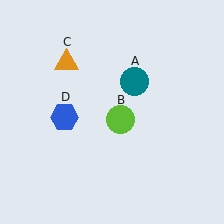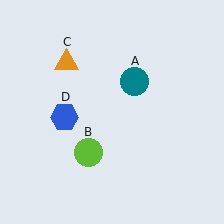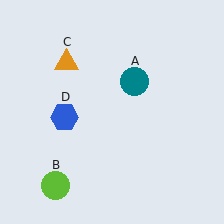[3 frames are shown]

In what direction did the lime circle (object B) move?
The lime circle (object B) moved down and to the left.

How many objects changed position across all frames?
1 object changed position: lime circle (object B).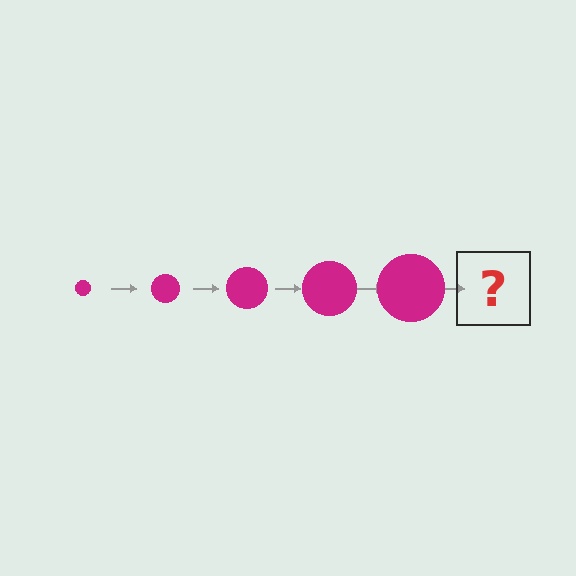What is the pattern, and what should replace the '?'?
The pattern is that the circle gets progressively larger each step. The '?' should be a magenta circle, larger than the previous one.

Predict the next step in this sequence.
The next step is a magenta circle, larger than the previous one.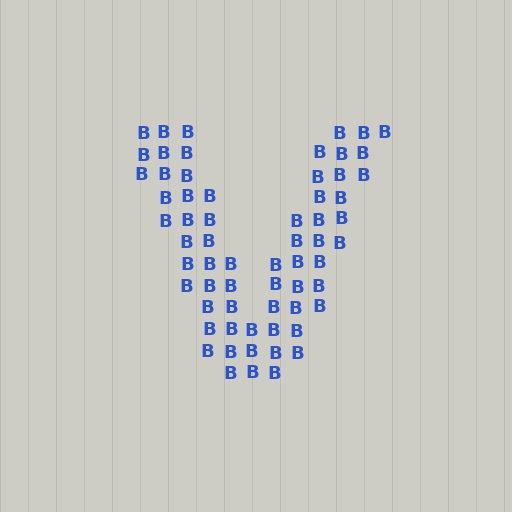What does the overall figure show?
The overall figure shows the letter V.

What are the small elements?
The small elements are letter B's.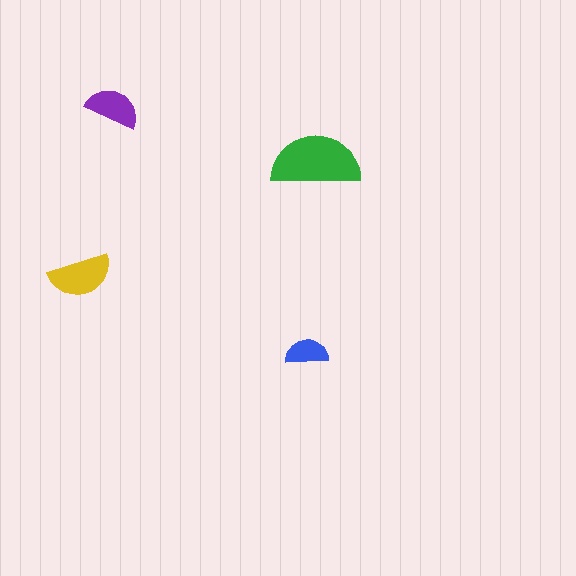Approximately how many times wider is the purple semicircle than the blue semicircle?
About 1.5 times wider.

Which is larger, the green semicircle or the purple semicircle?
The green one.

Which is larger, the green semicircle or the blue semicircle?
The green one.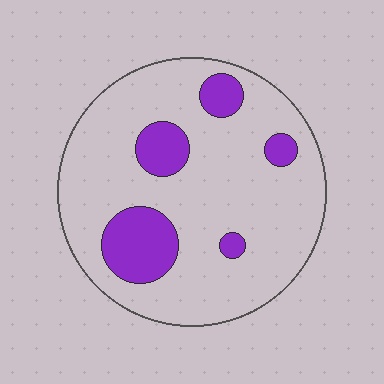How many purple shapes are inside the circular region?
5.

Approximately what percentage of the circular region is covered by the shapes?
Approximately 20%.